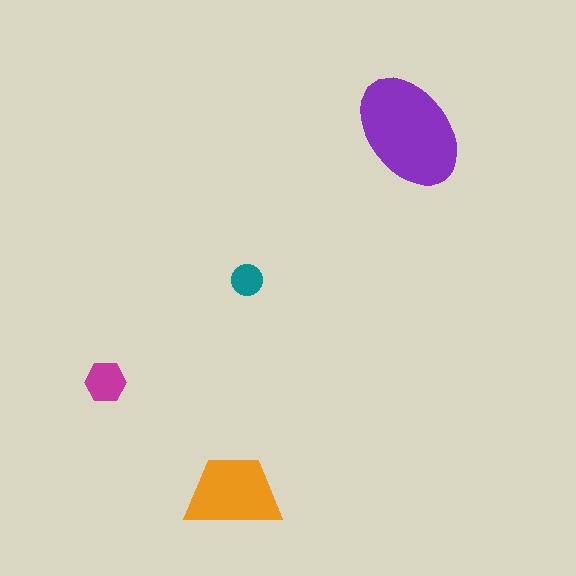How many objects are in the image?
There are 4 objects in the image.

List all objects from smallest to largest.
The teal circle, the magenta hexagon, the orange trapezoid, the purple ellipse.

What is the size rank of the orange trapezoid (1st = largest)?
2nd.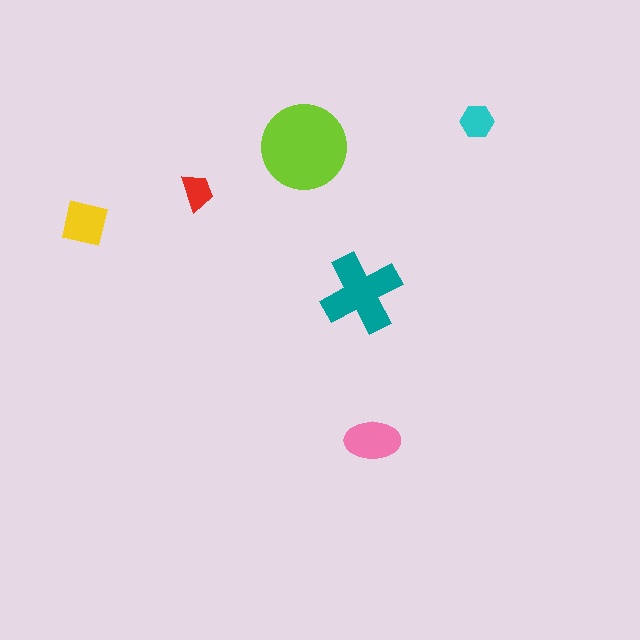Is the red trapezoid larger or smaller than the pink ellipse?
Smaller.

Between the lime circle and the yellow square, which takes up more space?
The lime circle.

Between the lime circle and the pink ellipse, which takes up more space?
The lime circle.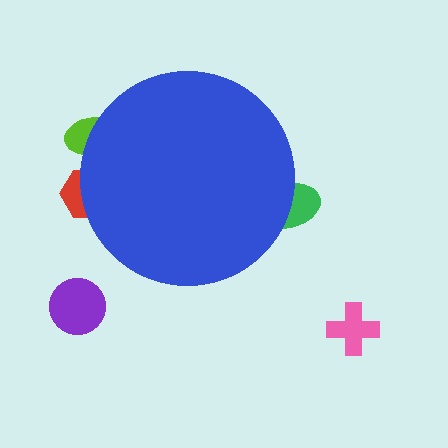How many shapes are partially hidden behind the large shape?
3 shapes are partially hidden.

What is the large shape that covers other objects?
A blue circle.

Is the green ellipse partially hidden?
Yes, the green ellipse is partially hidden behind the blue circle.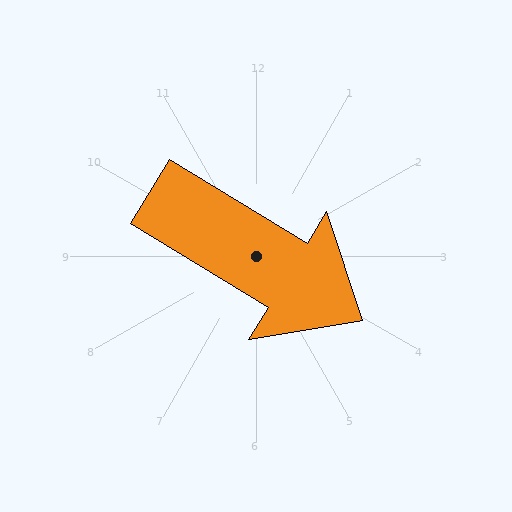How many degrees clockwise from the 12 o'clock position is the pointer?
Approximately 121 degrees.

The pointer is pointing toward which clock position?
Roughly 4 o'clock.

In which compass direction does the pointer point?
Southeast.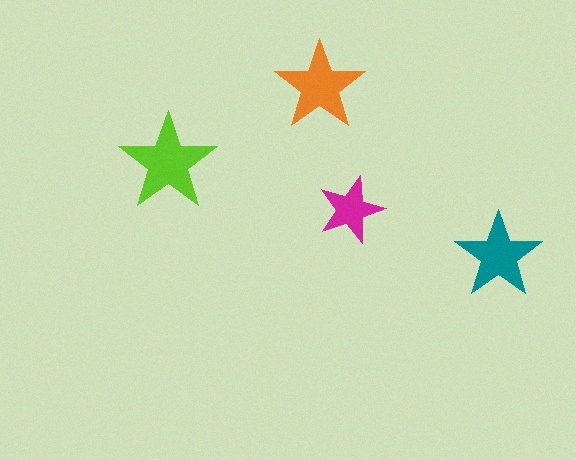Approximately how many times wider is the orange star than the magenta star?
About 1.5 times wider.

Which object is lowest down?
The teal star is bottommost.